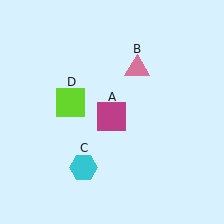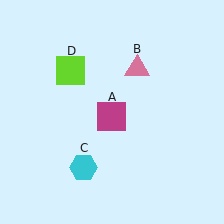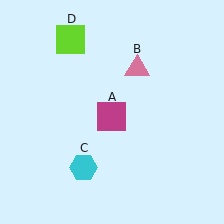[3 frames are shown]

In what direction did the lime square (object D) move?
The lime square (object D) moved up.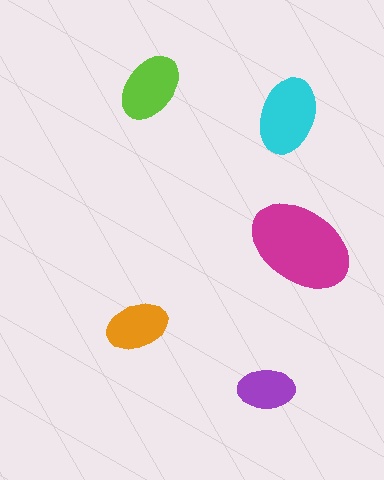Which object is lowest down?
The purple ellipse is bottommost.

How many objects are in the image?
There are 5 objects in the image.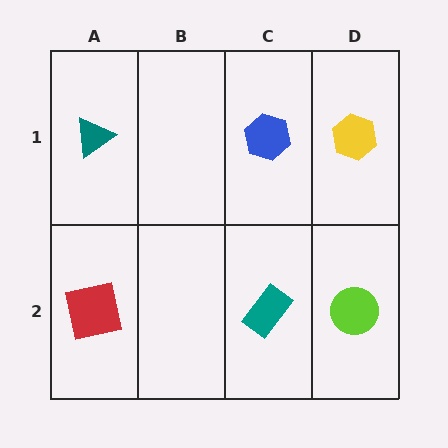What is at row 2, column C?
A teal rectangle.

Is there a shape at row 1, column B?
No, that cell is empty.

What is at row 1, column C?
A blue hexagon.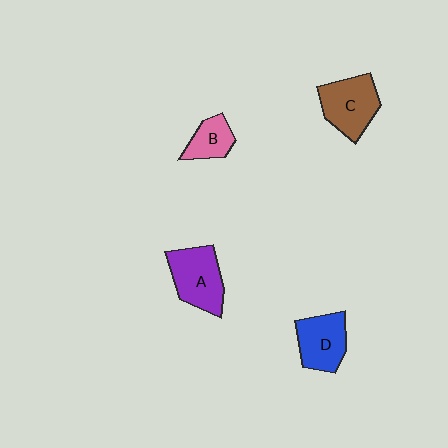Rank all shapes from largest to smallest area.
From largest to smallest: A (purple), C (brown), D (blue), B (pink).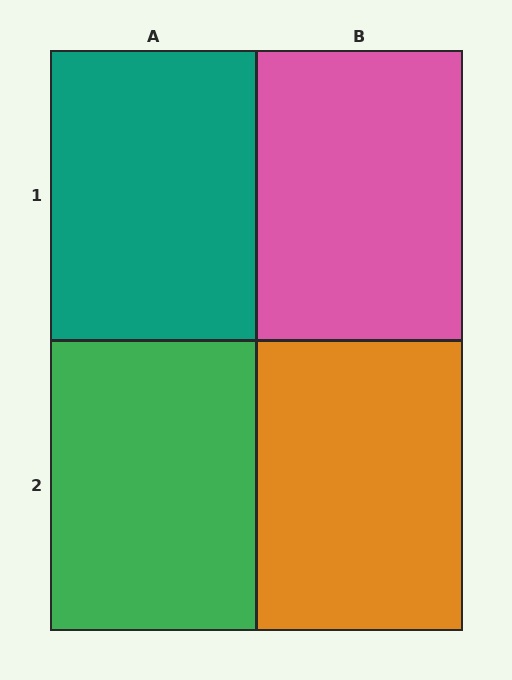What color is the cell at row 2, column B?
Orange.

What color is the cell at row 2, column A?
Green.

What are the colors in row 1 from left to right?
Teal, pink.